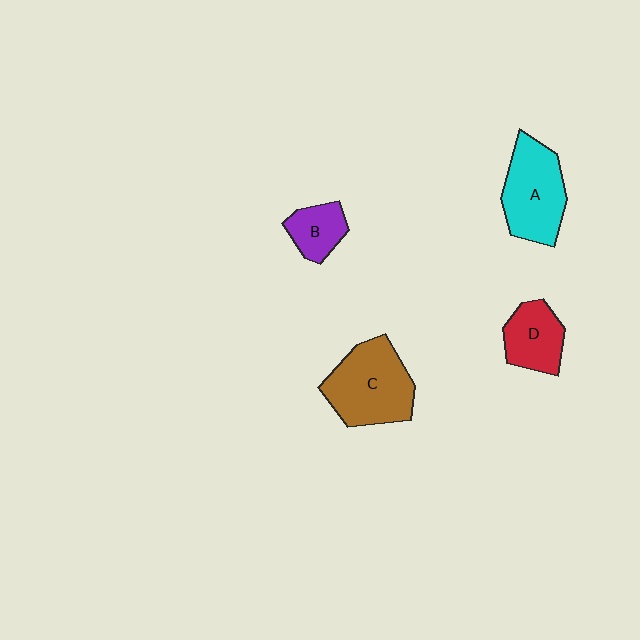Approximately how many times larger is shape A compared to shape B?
Approximately 2.0 times.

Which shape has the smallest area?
Shape B (purple).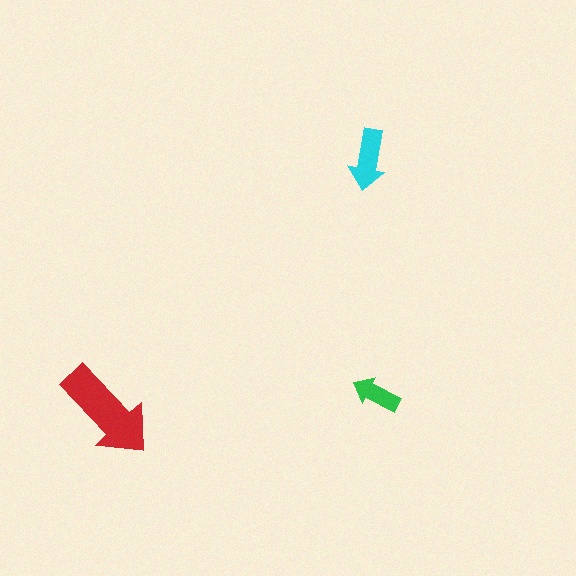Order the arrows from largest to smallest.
the red one, the cyan one, the green one.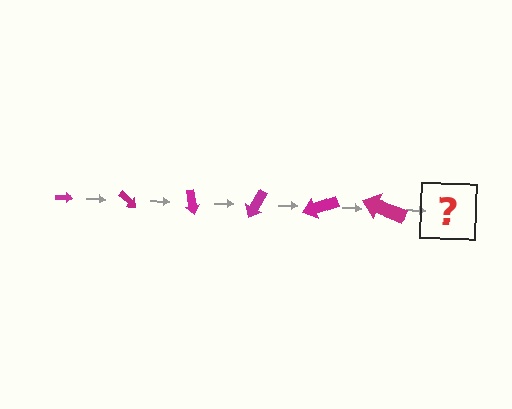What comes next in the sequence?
The next element should be an arrow, larger than the previous one and rotated 240 degrees from the start.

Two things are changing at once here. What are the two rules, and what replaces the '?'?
The two rules are that the arrow grows larger each step and it rotates 40 degrees each step. The '?' should be an arrow, larger than the previous one and rotated 240 degrees from the start.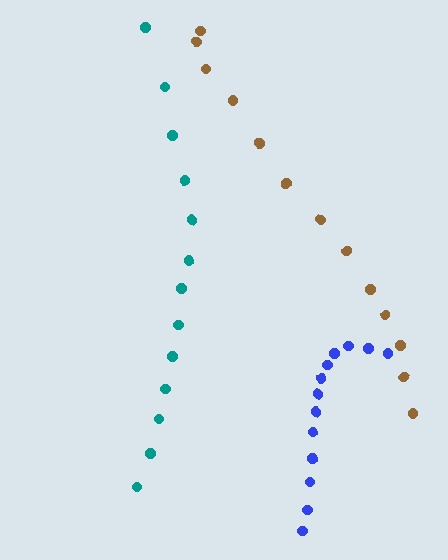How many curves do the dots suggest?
There are 3 distinct paths.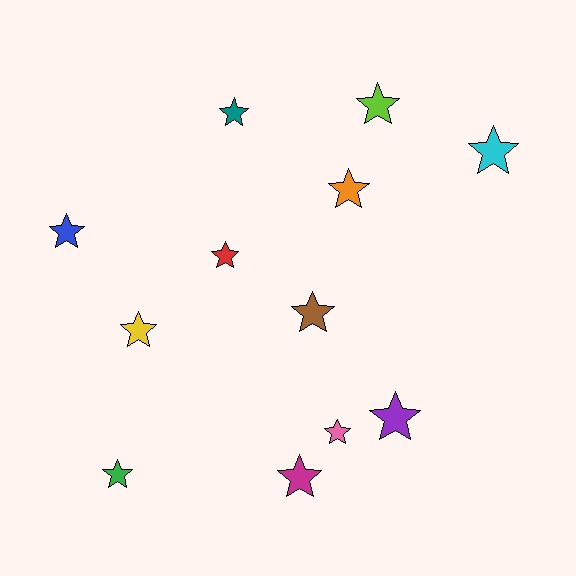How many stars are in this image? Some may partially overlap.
There are 12 stars.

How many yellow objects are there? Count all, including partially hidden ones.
There is 1 yellow object.